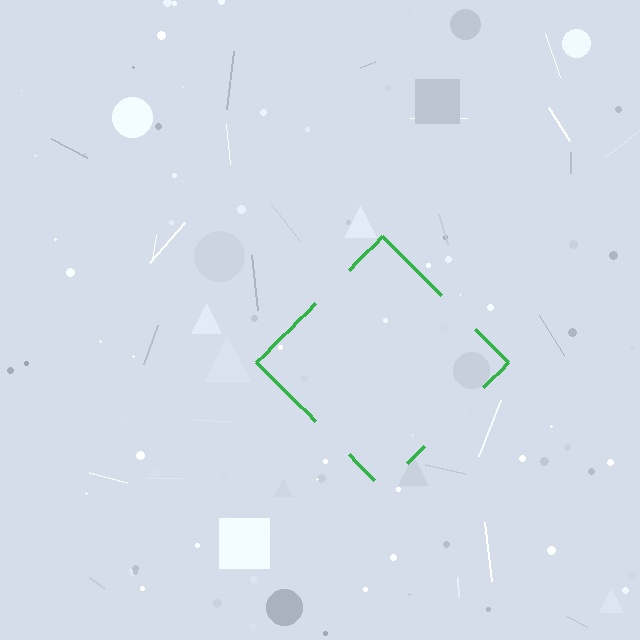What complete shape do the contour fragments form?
The contour fragments form a diamond.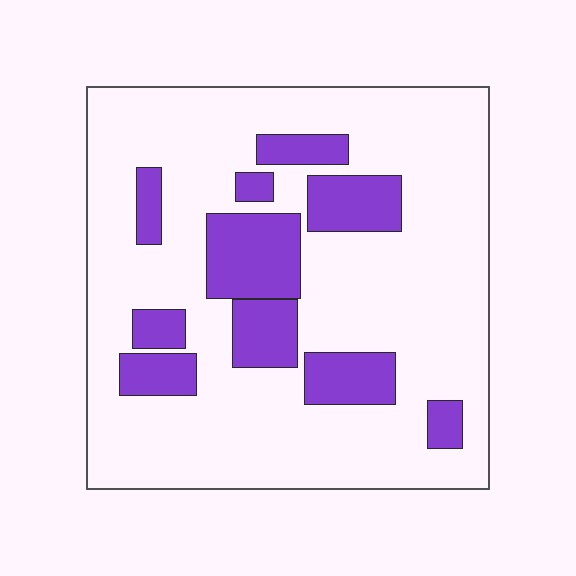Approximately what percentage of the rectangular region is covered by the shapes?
Approximately 20%.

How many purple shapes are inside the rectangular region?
10.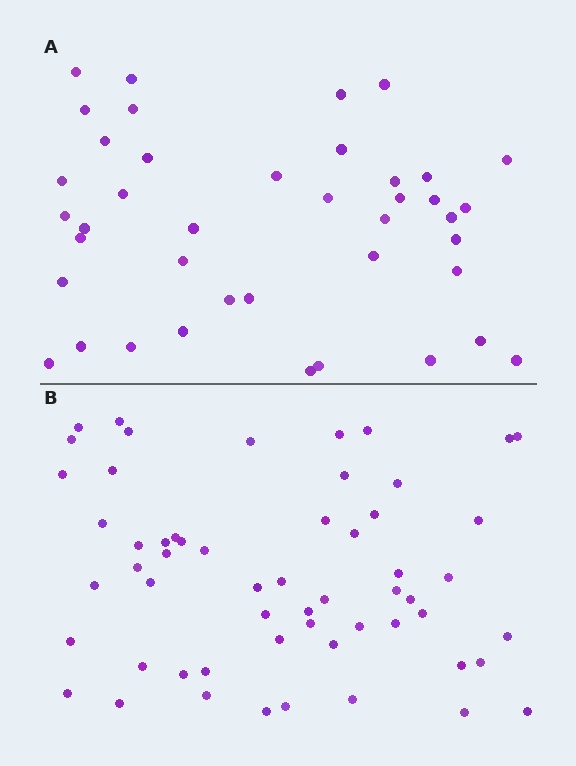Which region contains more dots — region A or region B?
Region B (the bottom region) has more dots.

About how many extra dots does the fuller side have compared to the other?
Region B has approximately 15 more dots than region A.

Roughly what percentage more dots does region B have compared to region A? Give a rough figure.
About 40% more.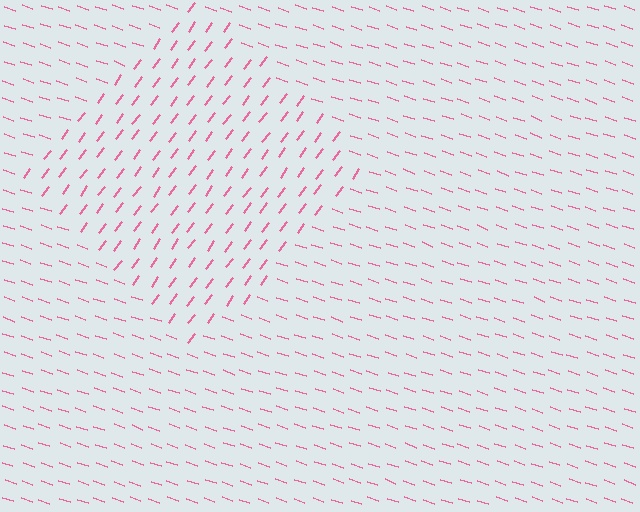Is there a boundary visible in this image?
Yes, there is a texture boundary formed by a change in line orientation.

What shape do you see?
I see a diamond.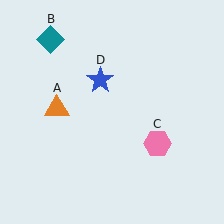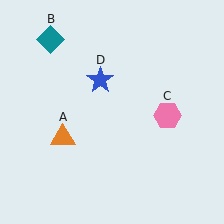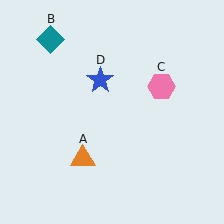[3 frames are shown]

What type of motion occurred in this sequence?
The orange triangle (object A), pink hexagon (object C) rotated counterclockwise around the center of the scene.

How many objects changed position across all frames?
2 objects changed position: orange triangle (object A), pink hexagon (object C).